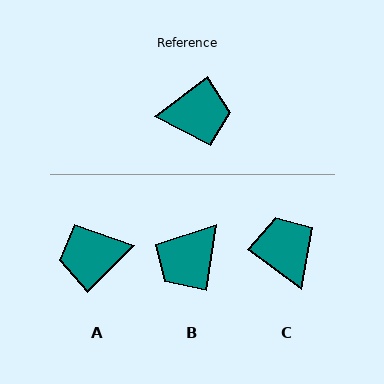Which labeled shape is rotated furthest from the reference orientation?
A, about 171 degrees away.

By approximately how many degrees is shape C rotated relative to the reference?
Approximately 107 degrees counter-clockwise.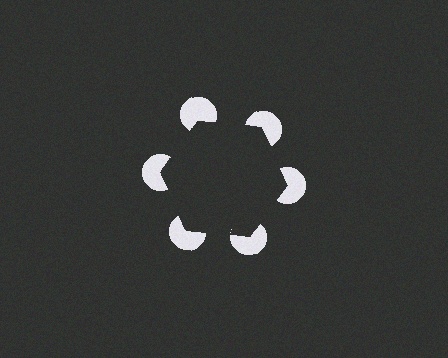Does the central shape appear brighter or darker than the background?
It typically appears slightly darker than the background, even though no actual brightness change is drawn.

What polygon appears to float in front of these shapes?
An illusory hexagon — its edges are inferred from the aligned wedge cuts in the pac-man discs, not physically drawn.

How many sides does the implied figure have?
6 sides.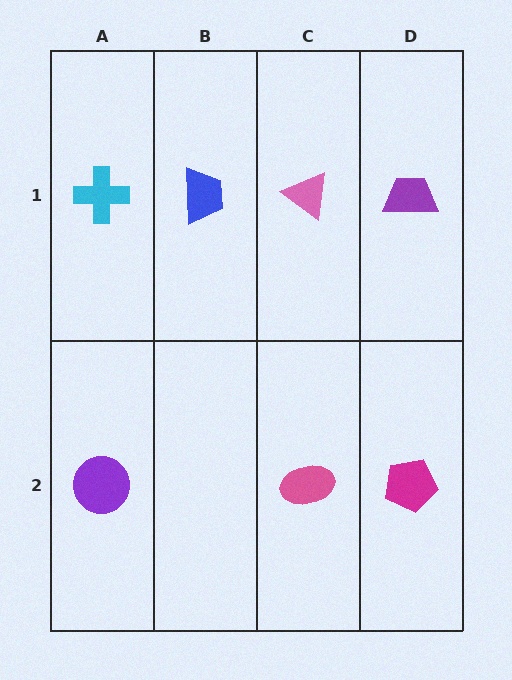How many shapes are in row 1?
4 shapes.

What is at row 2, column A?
A purple circle.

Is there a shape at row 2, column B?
No, that cell is empty.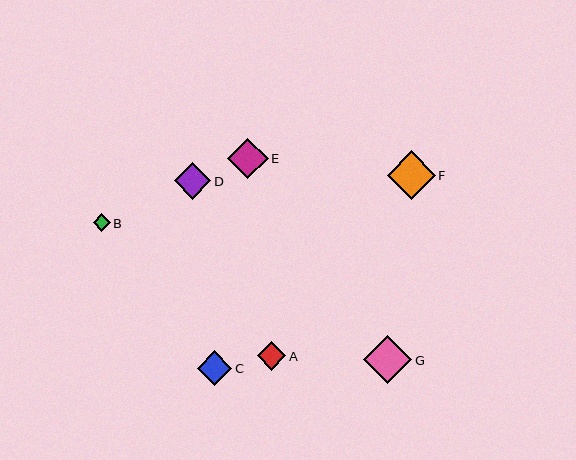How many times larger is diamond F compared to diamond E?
Diamond F is approximately 1.2 times the size of diamond E.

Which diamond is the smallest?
Diamond B is the smallest with a size of approximately 17 pixels.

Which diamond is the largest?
Diamond F is the largest with a size of approximately 48 pixels.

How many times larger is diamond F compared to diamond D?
Diamond F is approximately 1.3 times the size of diamond D.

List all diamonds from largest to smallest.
From largest to smallest: F, G, E, D, C, A, B.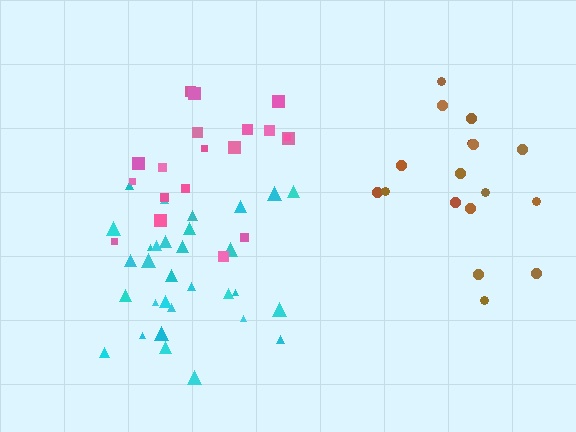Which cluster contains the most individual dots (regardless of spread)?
Cyan (33).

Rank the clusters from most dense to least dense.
cyan, pink, brown.